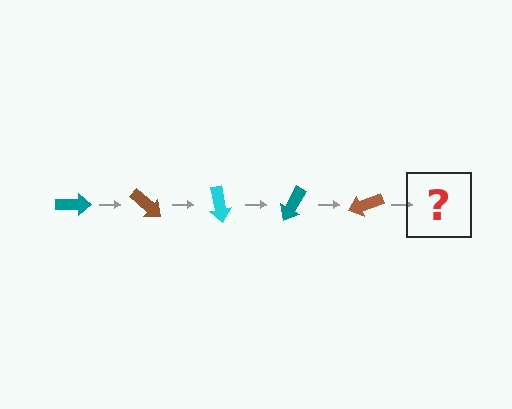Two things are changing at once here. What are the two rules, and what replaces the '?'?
The two rules are that it rotates 40 degrees each step and the color cycles through teal, brown, and cyan. The '?' should be a cyan arrow, rotated 200 degrees from the start.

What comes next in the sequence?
The next element should be a cyan arrow, rotated 200 degrees from the start.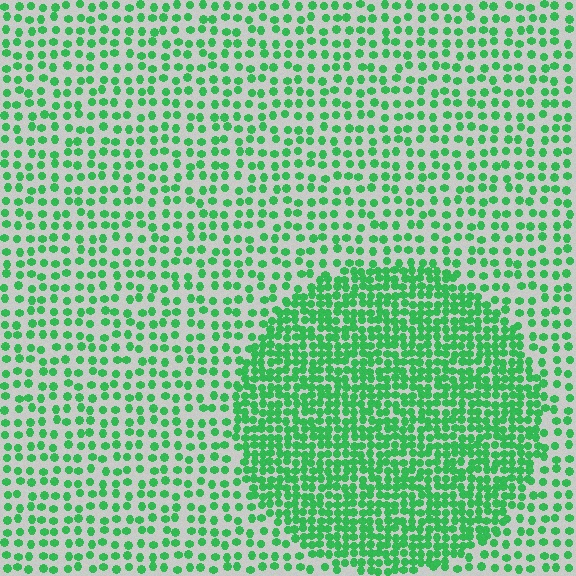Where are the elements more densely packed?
The elements are more densely packed inside the circle boundary.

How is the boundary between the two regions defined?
The boundary is defined by a change in element density (approximately 2.2x ratio). All elements are the same color, size, and shape.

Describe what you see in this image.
The image contains small green elements arranged at two different densities. A circle-shaped region is visible where the elements are more densely packed than the surrounding area.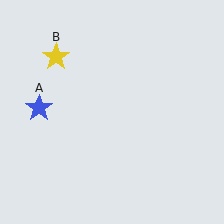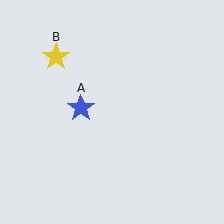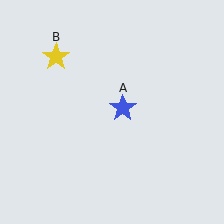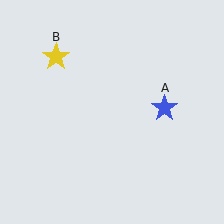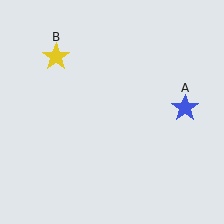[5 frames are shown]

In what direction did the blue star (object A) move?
The blue star (object A) moved right.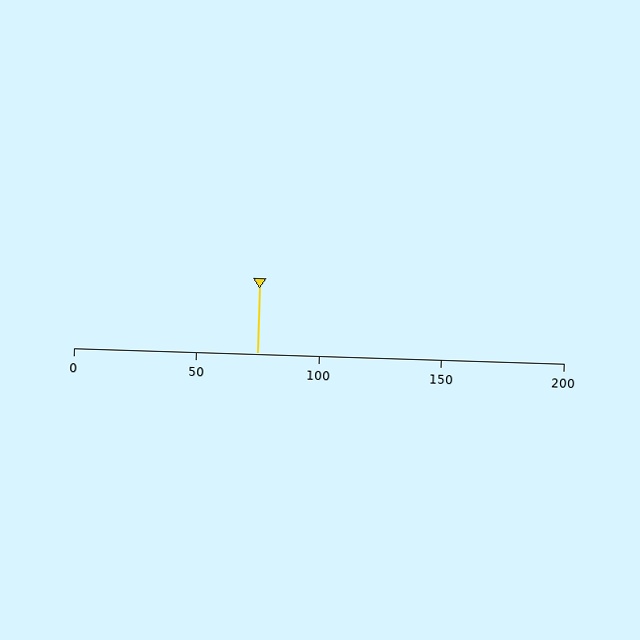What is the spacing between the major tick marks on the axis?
The major ticks are spaced 50 apart.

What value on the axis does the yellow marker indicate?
The marker indicates approximately 75.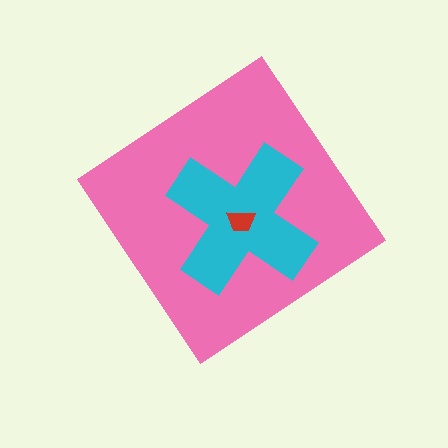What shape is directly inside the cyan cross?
The red trapezoid.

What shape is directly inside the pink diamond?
The cyan cross.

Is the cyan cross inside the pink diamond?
Yes.